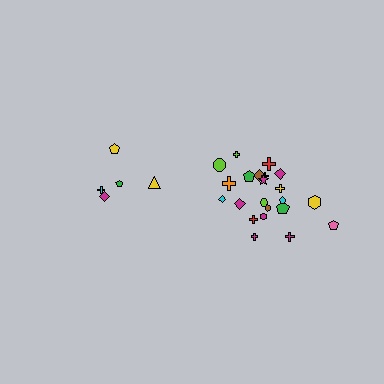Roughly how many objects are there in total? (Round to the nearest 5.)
Roughly 25 objects in total.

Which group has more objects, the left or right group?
The right group.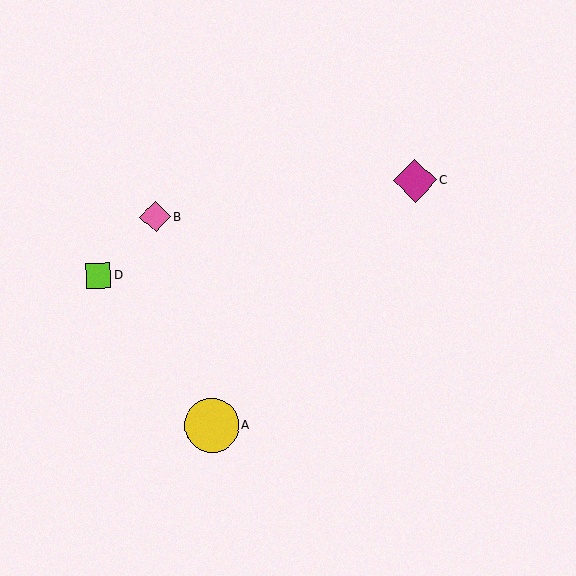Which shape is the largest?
The yellow circle (labeled A) is the largest.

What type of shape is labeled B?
Shape B is a pink diamond.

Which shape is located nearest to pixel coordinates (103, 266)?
The lime square (labeled D) at (98, 275) is nearest to that location.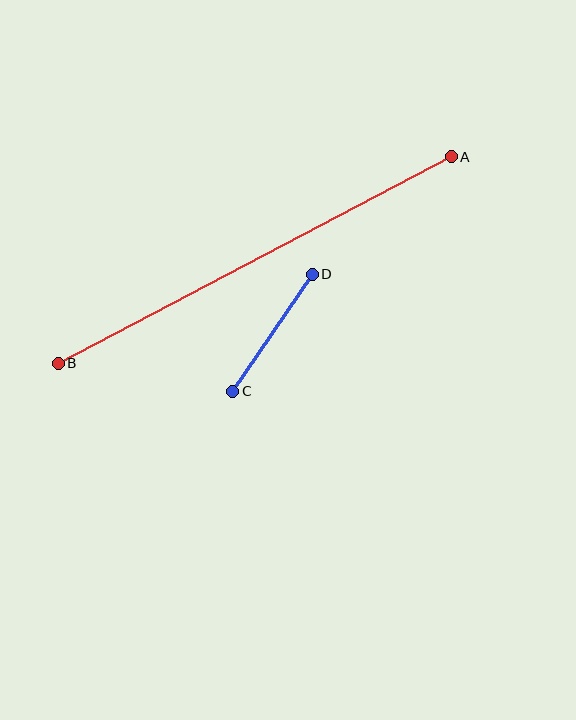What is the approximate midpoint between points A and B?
The midpoint is at approximately (255, 260) pixels.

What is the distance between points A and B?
The distance is approximately 444 pixels.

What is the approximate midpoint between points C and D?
The midpoint is at approximately (272, 333) pixels.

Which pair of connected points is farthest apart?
Points A and B are farthest apart.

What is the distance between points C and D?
The distance is approximately 142 pixels.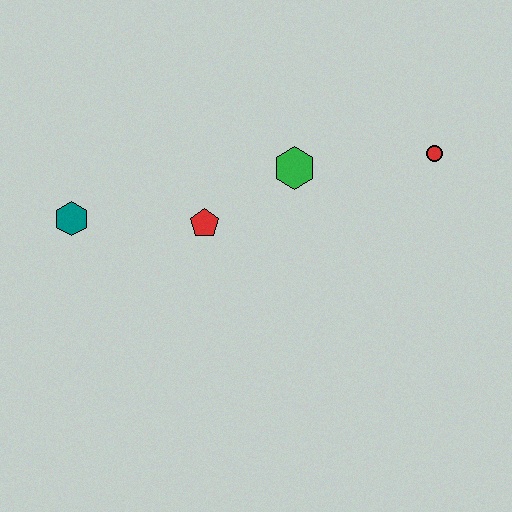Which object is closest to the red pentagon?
The green hexagon is closest to the red pentagon.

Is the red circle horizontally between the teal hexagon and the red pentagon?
No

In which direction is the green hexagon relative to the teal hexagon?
The green hexagon is to the right of the teal hexagon.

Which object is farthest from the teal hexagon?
The red circle is farthest from the teal hexagon.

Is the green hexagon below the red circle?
Yes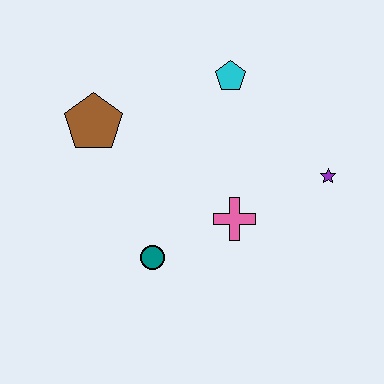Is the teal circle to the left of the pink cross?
Yes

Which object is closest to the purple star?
The pink cross is closest to the purple star.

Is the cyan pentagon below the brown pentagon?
No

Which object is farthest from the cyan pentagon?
The teal circle is farthest from the cyan pentagon.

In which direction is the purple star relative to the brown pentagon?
The purple star is to the right of the brown pentagon.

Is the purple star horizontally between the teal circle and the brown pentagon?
No